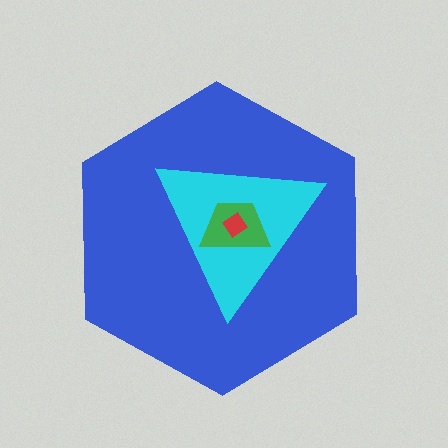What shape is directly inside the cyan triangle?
The green trapezoid.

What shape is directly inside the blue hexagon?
The cyan triangle.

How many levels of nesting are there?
4.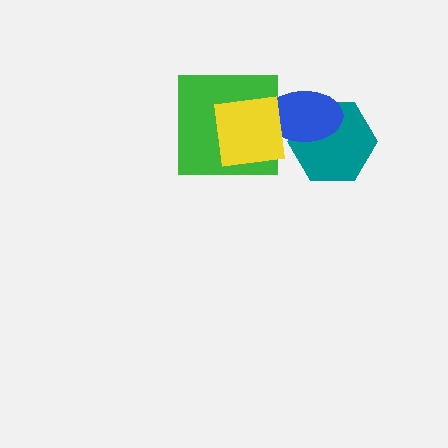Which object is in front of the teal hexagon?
The blue ellipse is in front of the teal hexagon.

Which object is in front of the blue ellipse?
The yellow square is in front of the blue ellipse.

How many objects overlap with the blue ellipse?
3 objects overlap with the blue ellipse.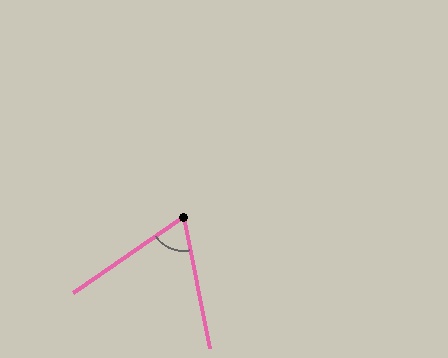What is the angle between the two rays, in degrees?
Approximately 67 degrees.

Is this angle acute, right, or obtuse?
It is acute.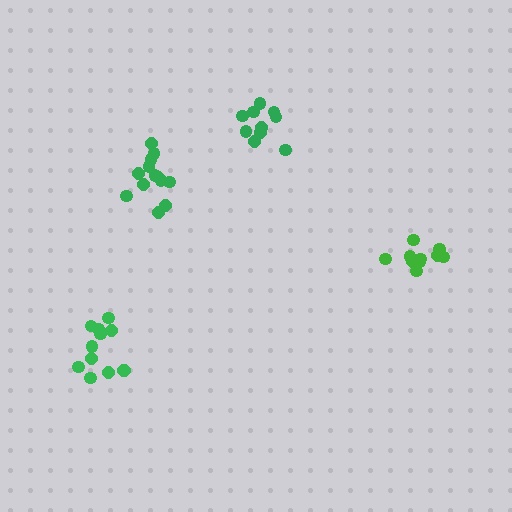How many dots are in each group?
Group 1: 13 dots, Group 2: 10 dots, Group 3: 10 dots, Group 4: 12 dots (45 total).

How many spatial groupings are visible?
There are 4 spatial groupings.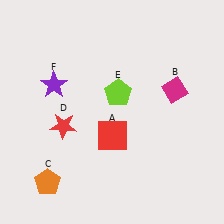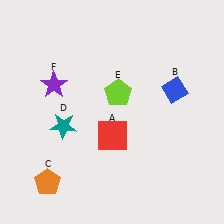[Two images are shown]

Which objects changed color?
B changed from magenta to blue. D changed from red to teal.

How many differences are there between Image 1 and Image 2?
There are 2 differences between the two images.